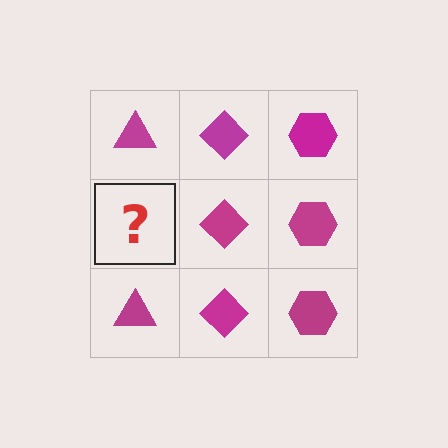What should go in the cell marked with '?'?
The missing cell should contain a magenta triangle.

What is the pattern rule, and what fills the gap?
The rule is that each column has a consistent shape. The gap should be filled with a magenta triangle.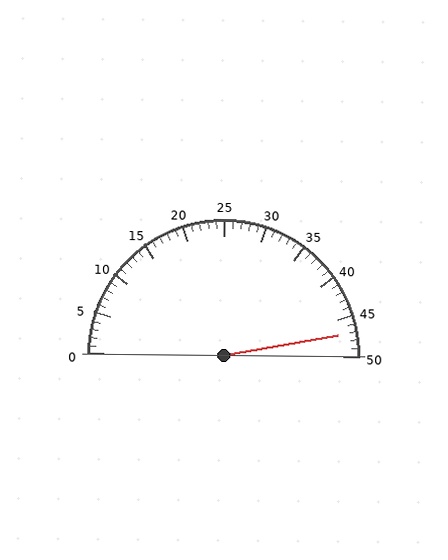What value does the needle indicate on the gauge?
The needle indicates approximately 47.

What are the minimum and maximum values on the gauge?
The gauge ranges from 0 to 50.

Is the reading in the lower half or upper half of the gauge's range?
The reading is in the upper half of the range (0 to 50).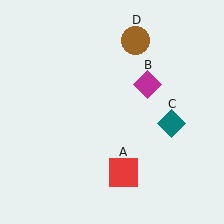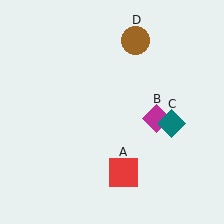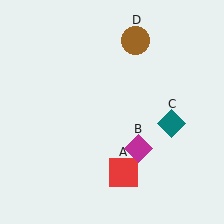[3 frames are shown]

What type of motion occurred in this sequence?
The magenta diamond (object B) rotated clockwise around the center of the scene.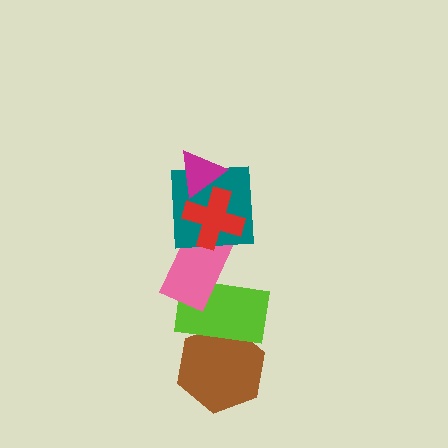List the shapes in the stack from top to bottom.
From top to bottom: the magenta triangle, the red cross, the teal square, the pink rectangle, the lime rectangle, the brown hexagon.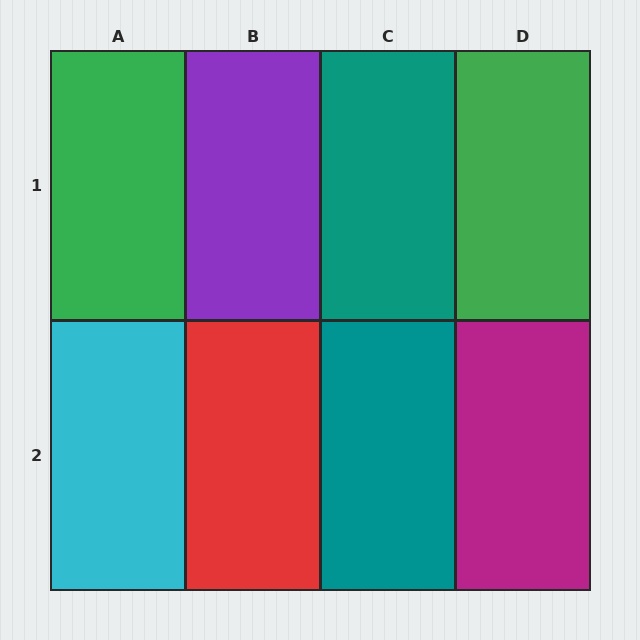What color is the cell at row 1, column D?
Green.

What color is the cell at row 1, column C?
Teal.